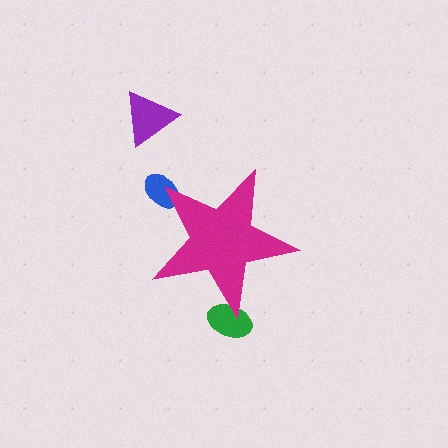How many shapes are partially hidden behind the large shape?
2 shapes are partially hidden.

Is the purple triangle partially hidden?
No, the purple triangle is fully visible.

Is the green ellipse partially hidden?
Yes, the green ellipse is partially hidden behind the magenta star.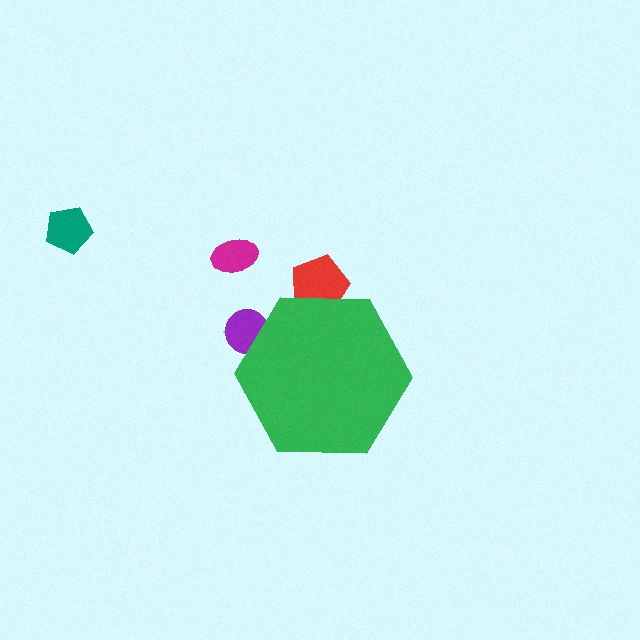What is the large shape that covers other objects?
A green hexagon.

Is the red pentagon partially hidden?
Yes, the red pentagon is partially hidden behind the green hexagon.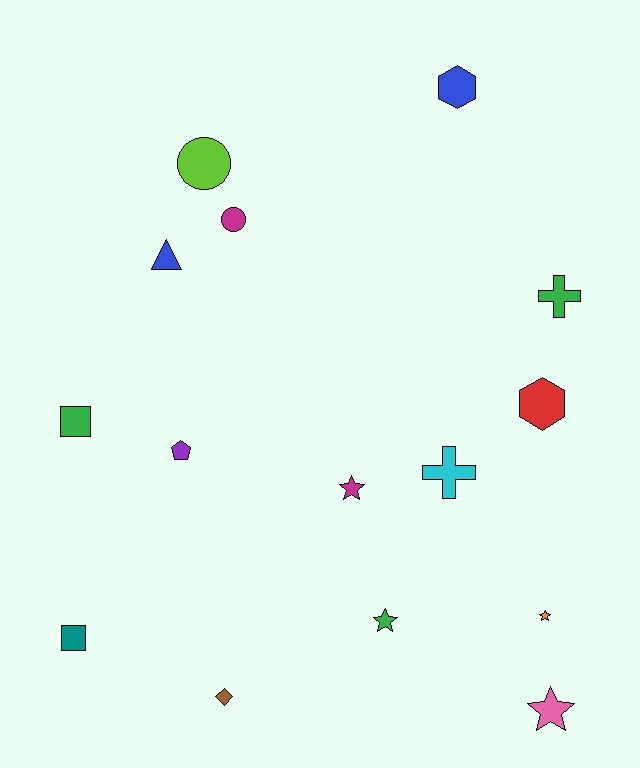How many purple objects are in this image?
There is 1 purple object.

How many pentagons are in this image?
There is 1 pentagon.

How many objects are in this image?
There are 15 objects.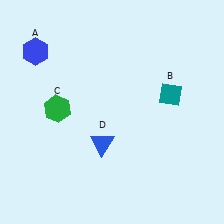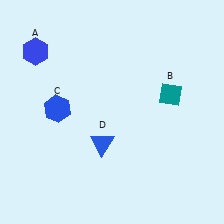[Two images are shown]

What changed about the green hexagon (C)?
In Image 1, C is green. In Image 2, it changed to blue.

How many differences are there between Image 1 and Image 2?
There is 1 difference between the two images.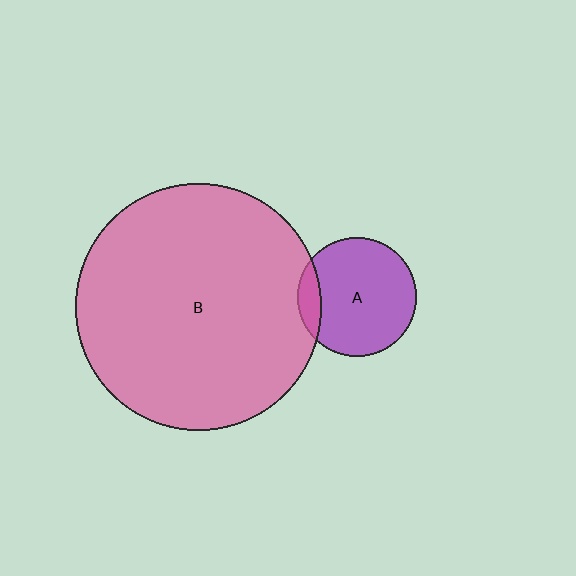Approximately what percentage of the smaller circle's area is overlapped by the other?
Approximately 10%.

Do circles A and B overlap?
Yes.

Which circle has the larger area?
Circle B (pink).